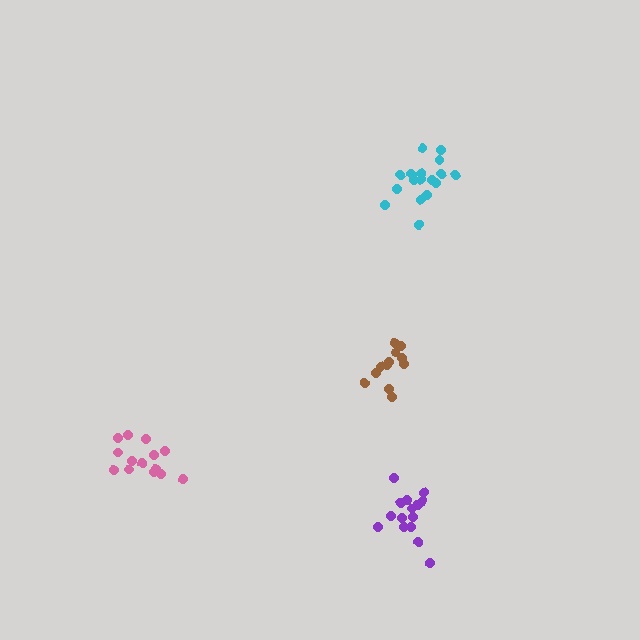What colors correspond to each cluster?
The clusters are colored: brown, cyan, pink, purple.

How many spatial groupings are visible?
There are 4 spatial groupings.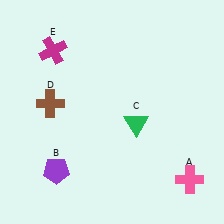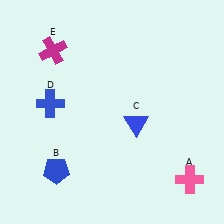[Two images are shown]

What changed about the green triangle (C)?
In Image 1, C is green. In Image 2, it changed to blue.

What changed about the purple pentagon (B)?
In Image 1, B is purple. In Image 2, it changed to blue.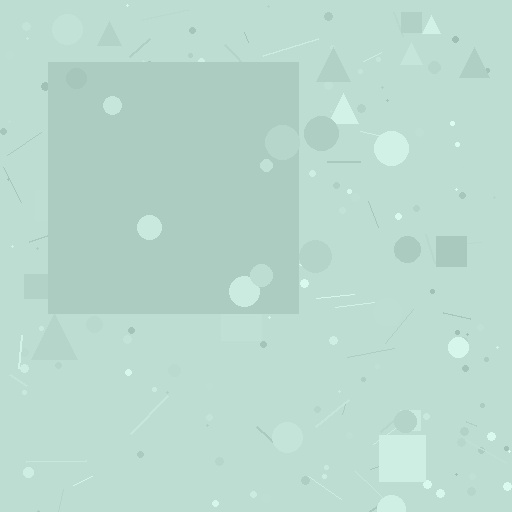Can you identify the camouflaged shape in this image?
The camouflaged shape is a square.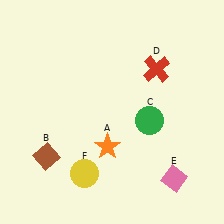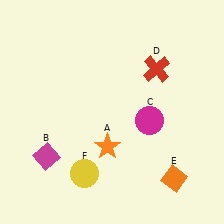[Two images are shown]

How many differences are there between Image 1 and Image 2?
There are 3 differences between the two images.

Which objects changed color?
B changed from brown to magenta. C changed from green to magenta. E changed from pink to orange.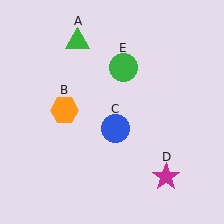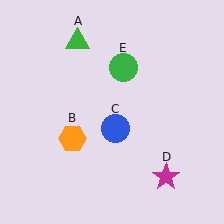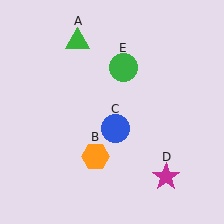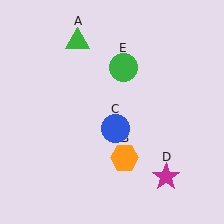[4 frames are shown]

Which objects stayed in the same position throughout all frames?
Green triangle (object A) and blue circle (object C) and magenta star (object D) and green circle (object E) remained stationary.